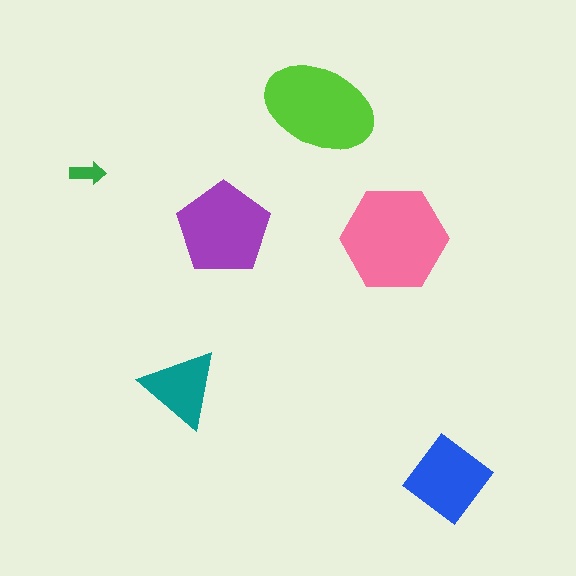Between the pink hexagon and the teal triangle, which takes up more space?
The pink hexagon.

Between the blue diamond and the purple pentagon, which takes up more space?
The purple pentagon.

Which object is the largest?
The pink hexagon.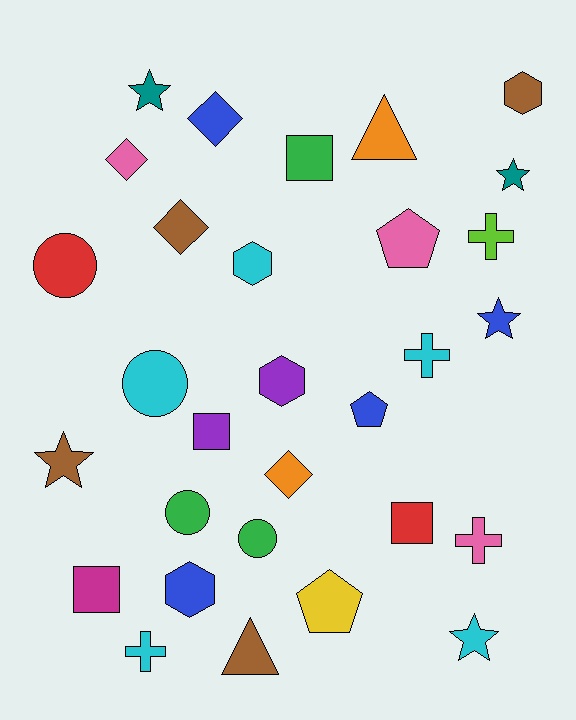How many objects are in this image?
There are 30 objects.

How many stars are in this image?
There are 5 stars.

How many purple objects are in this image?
There are 2 purple objects.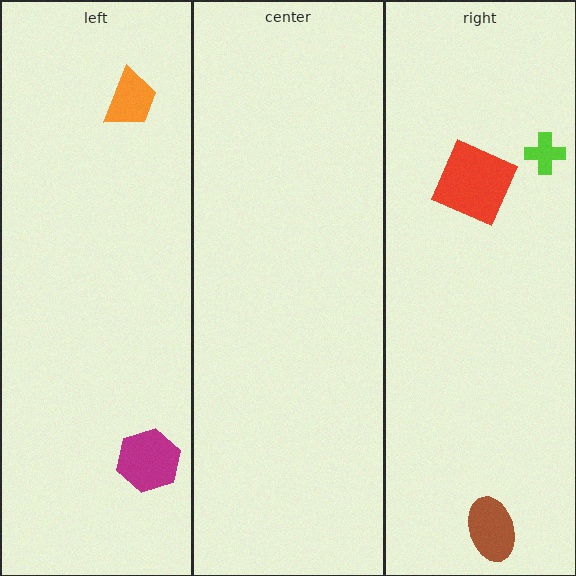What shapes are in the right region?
The red square, the brown ellipse, the lime cross.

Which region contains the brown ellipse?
The right region.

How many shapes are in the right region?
3.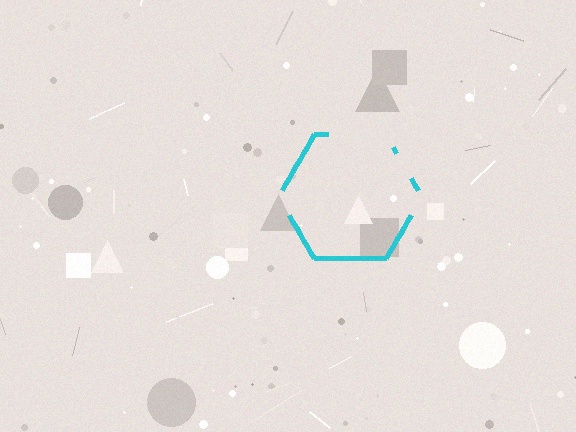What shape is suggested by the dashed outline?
The dashed outline suggests a hexagon.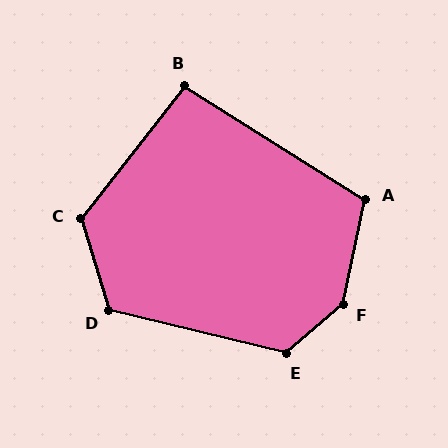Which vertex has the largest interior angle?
F, at approximately 143 degrees.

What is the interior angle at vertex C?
Approximately 125 degrees (obtuse).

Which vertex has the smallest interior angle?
B, at approximately 96 degrees.